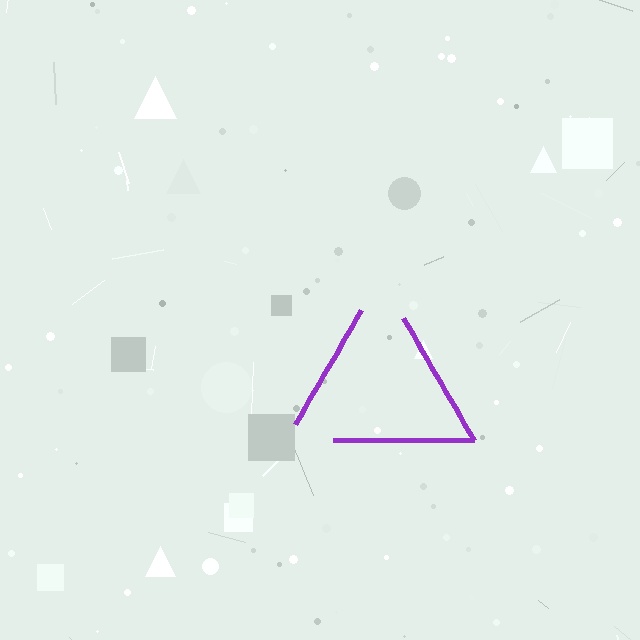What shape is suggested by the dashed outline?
The dashed outline suggests a triangle.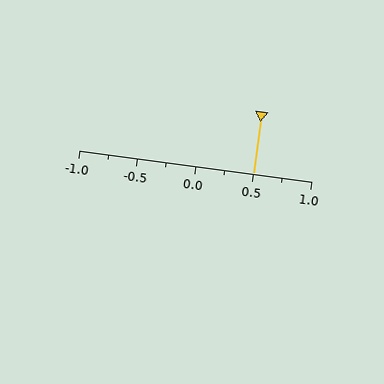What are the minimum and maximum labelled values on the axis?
The axis runs from -1.0 to 1.0.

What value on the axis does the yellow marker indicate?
The marker indicates approximately 0.5.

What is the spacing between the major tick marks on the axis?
The major ticks are spaced 0.5 apart.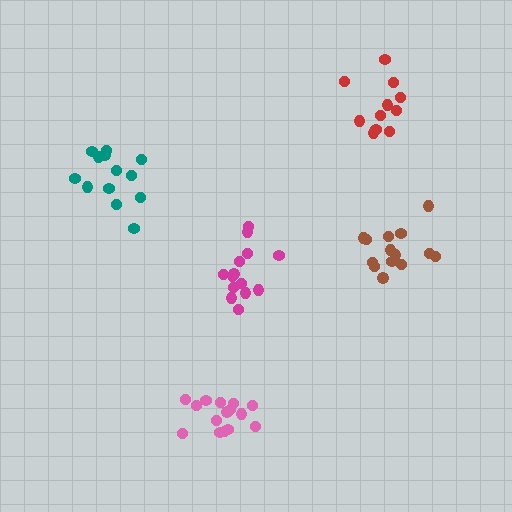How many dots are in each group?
Group 1: 14 dots, Group 2: 14 dots, Group 3: 15 dots, Group 4: 13 dots, Group 5: 11 dots (67 total).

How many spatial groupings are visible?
There are 5 spatial groupings.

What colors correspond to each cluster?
The clusters are colored: brown, magenta, pink, teal, red.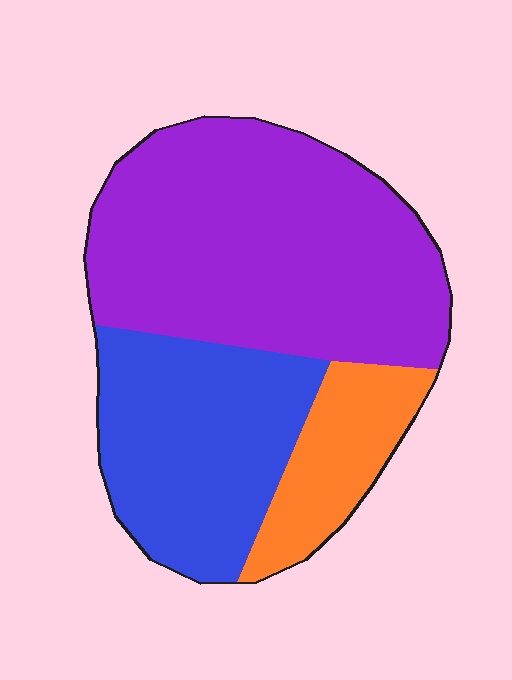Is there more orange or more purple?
Purple.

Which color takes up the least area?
Orange, at roughly 15%.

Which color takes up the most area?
Purple, at roughly 55%.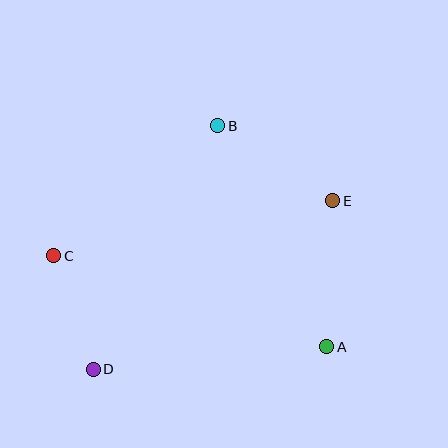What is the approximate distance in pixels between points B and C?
The distance between B and C is approximately 209 pixels.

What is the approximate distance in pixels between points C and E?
The distance between C and E is approximately 284 pixels.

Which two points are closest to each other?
Points C and D are closest to each other.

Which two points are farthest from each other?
Points D and E are farthest from each other.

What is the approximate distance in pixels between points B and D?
The distance between B and D is approximately 274 pixels.